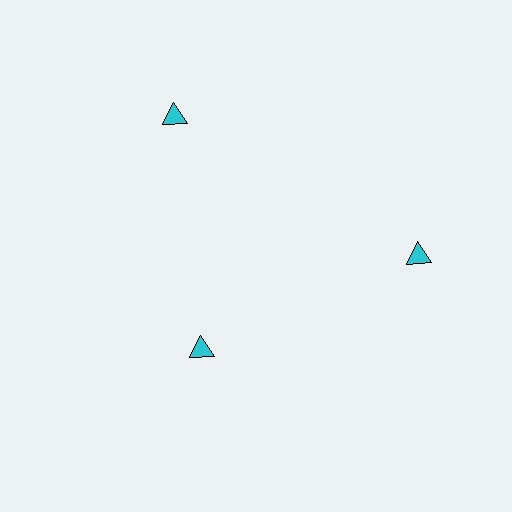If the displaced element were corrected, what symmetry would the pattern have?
It would have 3-fold rotational symmetry — the pattern would map onto itself every 120 degrees.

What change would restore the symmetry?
The symmetry would be restored by moving it outward, back onto the ring so that all 3 triangles sit at equal angles and equal distance from the center.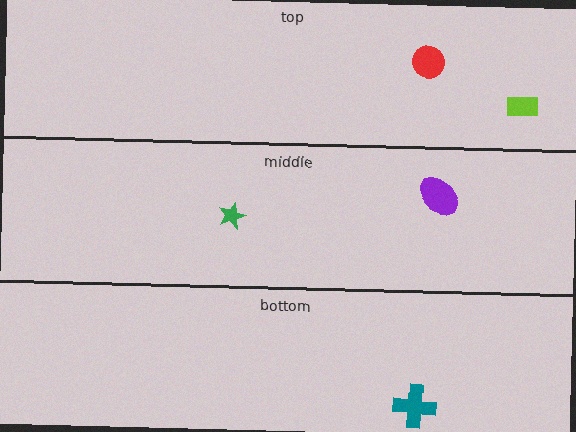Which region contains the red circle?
The top region.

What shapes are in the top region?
The lime rectangle, the red circle.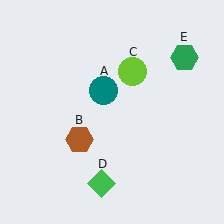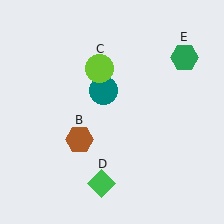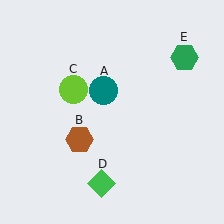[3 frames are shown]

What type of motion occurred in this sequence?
The lime circle (object C) rotated counterclockwise around the center of the scene.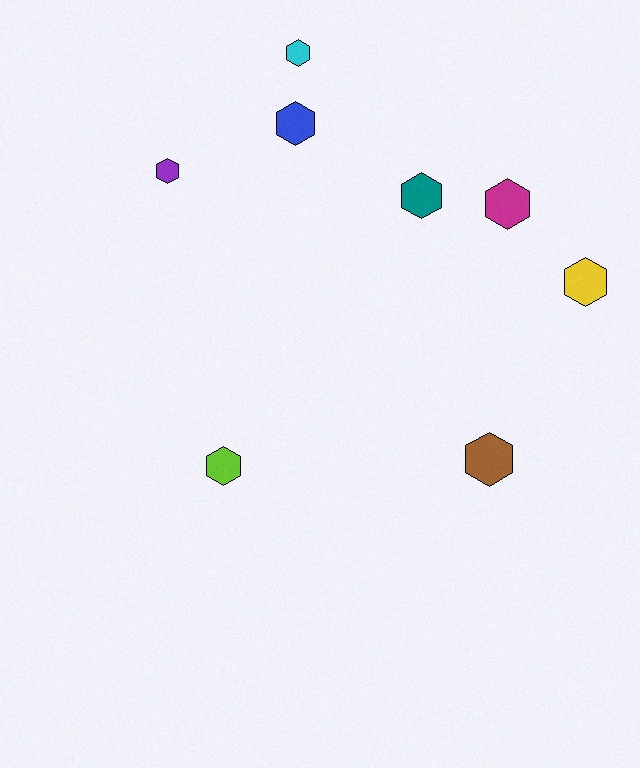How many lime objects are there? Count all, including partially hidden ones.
There is 1 lime object.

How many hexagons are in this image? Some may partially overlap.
There are 8 hexagons.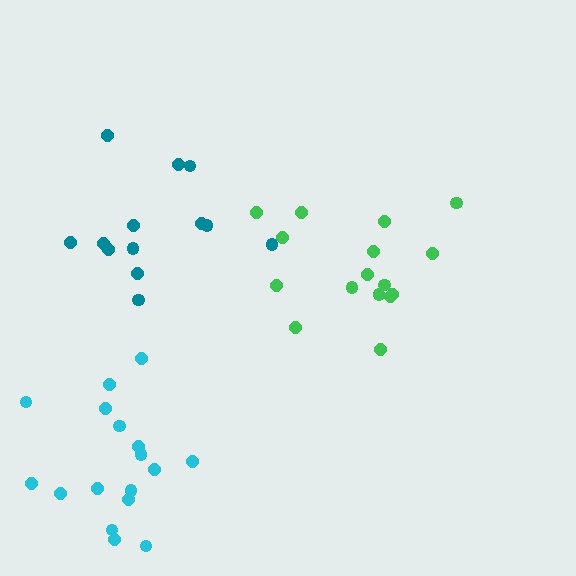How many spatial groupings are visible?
There are 3 spatial groupings.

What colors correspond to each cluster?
The clusters are colored: green, cyan, teal.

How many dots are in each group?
Group 1: 16 dots, Group 2: 17 dots, Group 3: 13 dots (46 total).